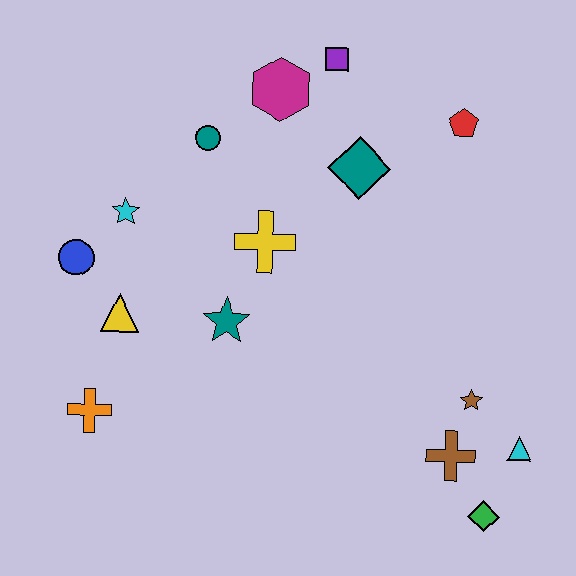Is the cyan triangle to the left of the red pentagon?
No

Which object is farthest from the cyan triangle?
The blue circle is farthest from the cyan triangle.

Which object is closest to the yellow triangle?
The blue circle is closest to the yellow triangle.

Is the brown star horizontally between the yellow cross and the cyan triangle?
Yes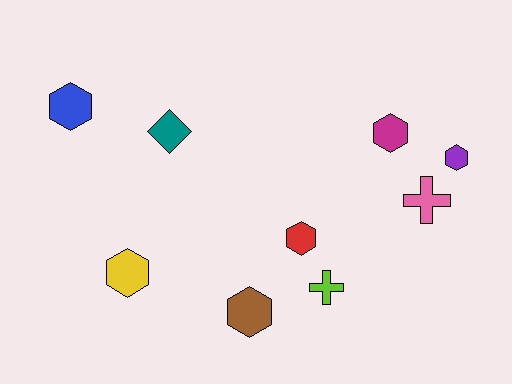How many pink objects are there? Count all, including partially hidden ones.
There is 1 pink object.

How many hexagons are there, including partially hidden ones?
There are 6 hexagons.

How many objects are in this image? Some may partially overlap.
There are 9 objects.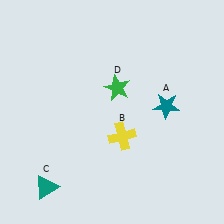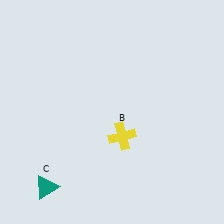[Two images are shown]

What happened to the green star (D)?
The green star (D) was removed in Image 2. It was in the top-right area of Image 1.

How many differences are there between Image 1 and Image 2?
There are 2 differences between the two images.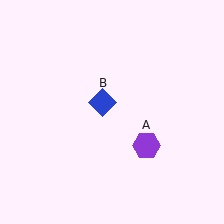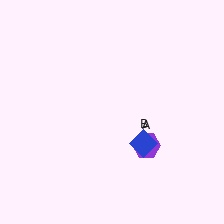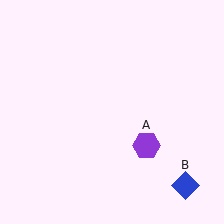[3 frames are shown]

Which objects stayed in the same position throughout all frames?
Purple hexagon (object A) remained stationary.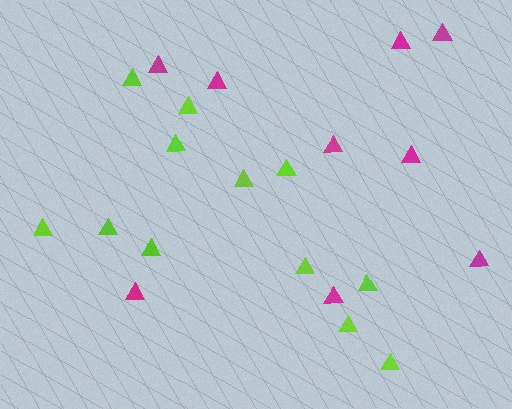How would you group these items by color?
There are 2 groups: one group of magenta triangles (9) and one group of lime triangles (12).